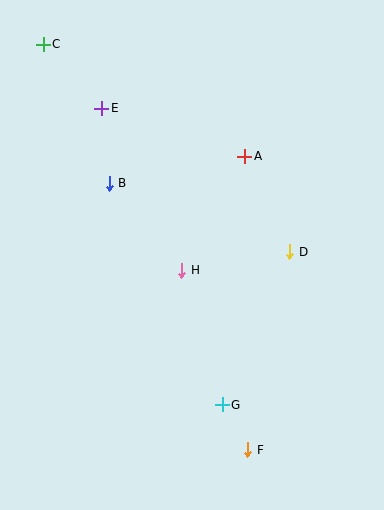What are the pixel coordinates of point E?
Point E is at (102, 108).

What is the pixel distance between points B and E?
The distance between B and E is 75 pixels.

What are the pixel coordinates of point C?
Point C is at (43, 44).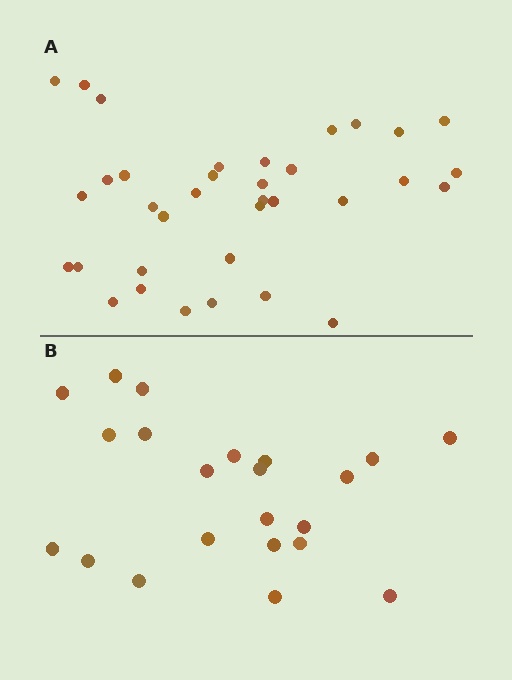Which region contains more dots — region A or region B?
Region A (the top region) has more dots.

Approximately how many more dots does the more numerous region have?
Region A has approximately 15 more dots than region B.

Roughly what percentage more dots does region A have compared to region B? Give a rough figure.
About 60% more.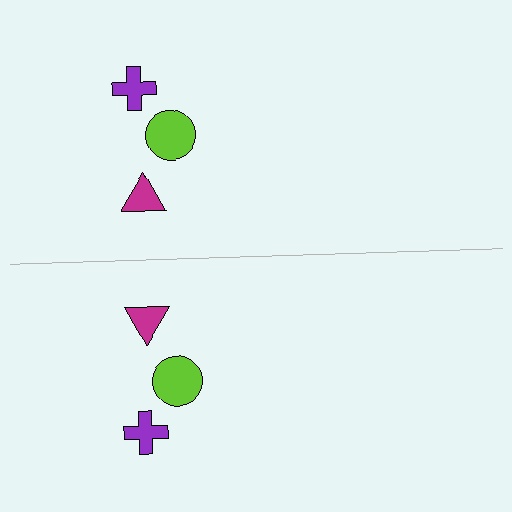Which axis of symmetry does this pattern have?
The pattern has a horizontal axis of symmetry running through the center of the image.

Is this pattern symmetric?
Yes, this pattern has bilateral (reflection) symmetry.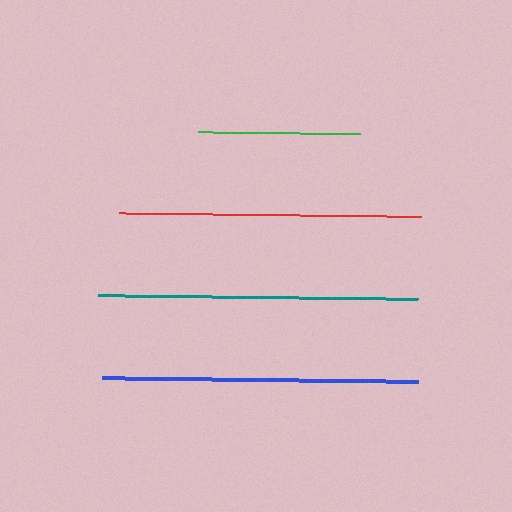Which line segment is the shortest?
The green line is the shortest at approximately 162 pixels.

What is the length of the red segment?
The red segment is approximately 303 pixels long.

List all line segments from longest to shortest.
From longest to shortest: teal, blue, red, green.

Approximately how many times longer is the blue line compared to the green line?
The blue line is approximately 1.9 times the length of the green line.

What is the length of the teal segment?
The teal segment is approximately 320 pixels long.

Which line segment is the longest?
The teal line is the longest at approximately 320 pixels.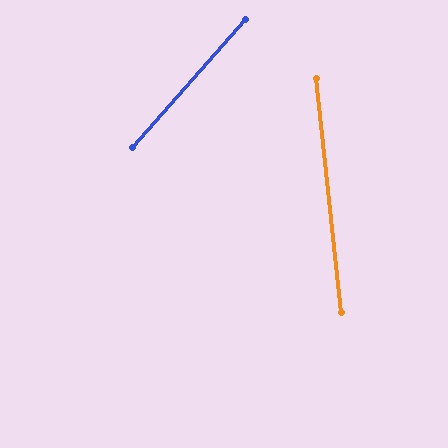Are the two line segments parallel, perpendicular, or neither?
Neither parallel nor perpendicular — they differ by about 48°.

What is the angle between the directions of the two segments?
Approximately 48 degrees.